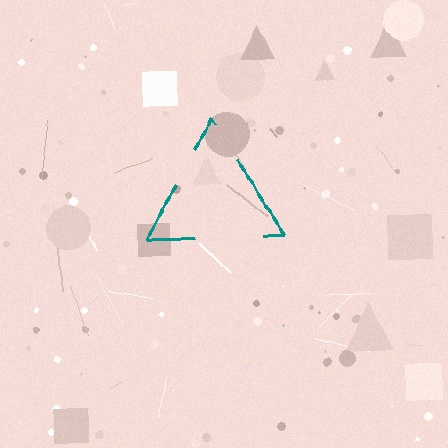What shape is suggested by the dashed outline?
The dashed outline suggests a triangle.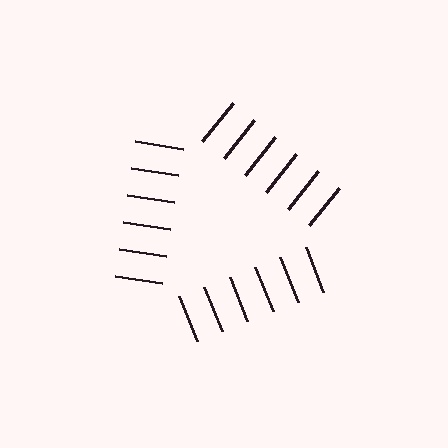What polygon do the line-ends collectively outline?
An illusory triangle — the line segments terminate on its edges but no continuous stroke is drawn.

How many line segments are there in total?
18 — 6 along each of the 3 edges.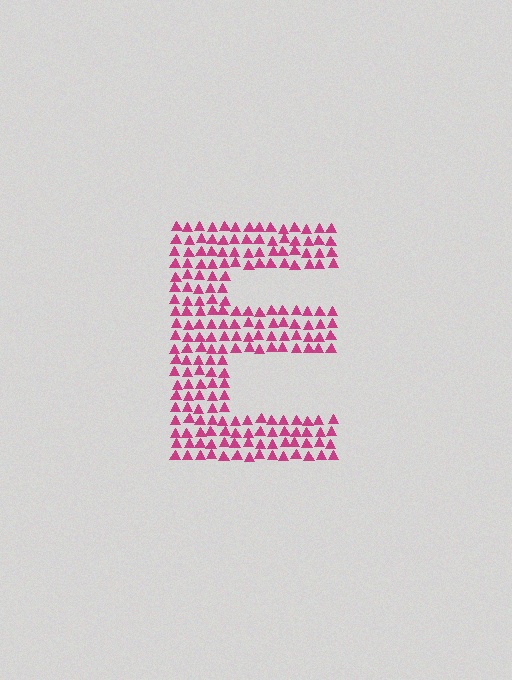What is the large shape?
The large shape is the letter E.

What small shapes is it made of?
It is made of small triangles.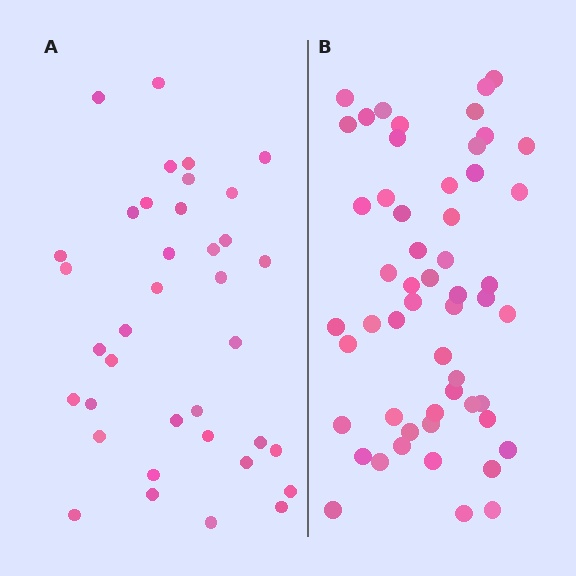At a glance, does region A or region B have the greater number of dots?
Region B (the right region) has more dots.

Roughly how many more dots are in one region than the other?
Region B has approximately 15 more dots than region A.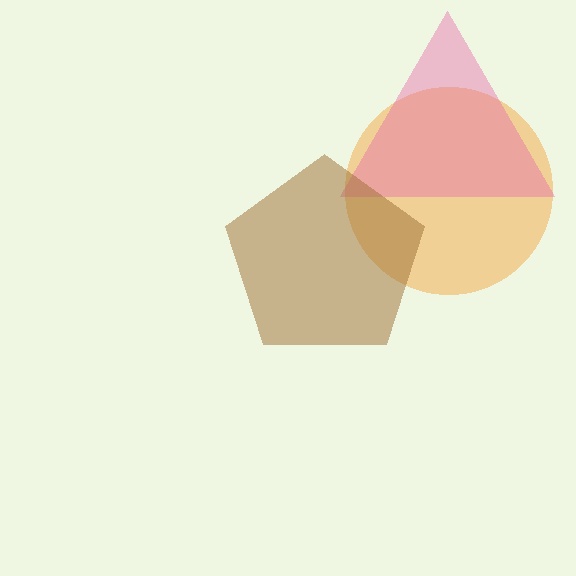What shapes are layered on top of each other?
The layered shapes are: an orange circle, a pink triangle, a brown pentagon.